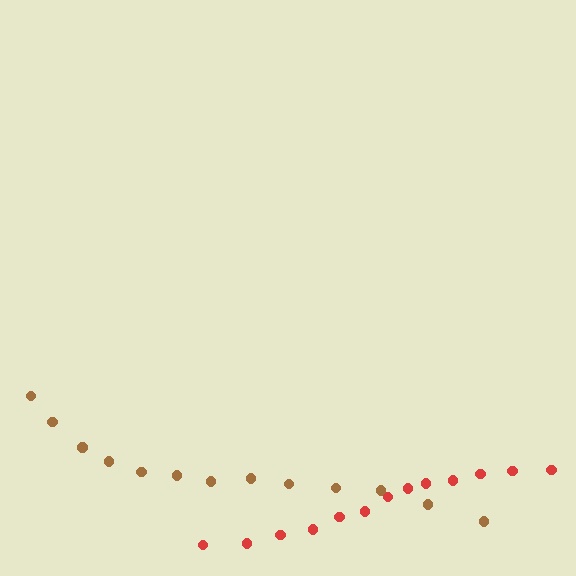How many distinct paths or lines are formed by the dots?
There are 2 distinct paths.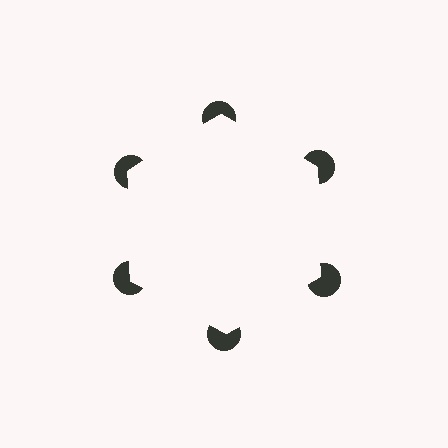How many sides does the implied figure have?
6 sides.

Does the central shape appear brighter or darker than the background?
It typically appears slightly brighter than the background, even though no actual brightness change is drawn.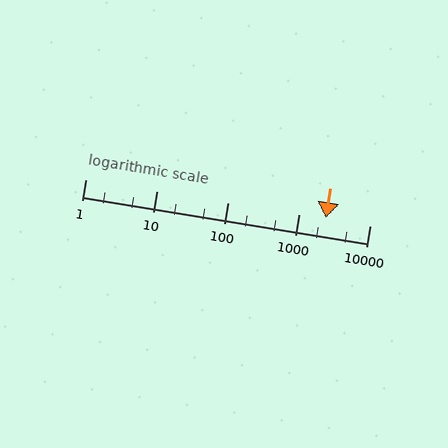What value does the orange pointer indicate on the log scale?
The pointer indicates approximately 2400.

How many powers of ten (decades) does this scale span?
The scale spans 4 decades, from 1 to 10000.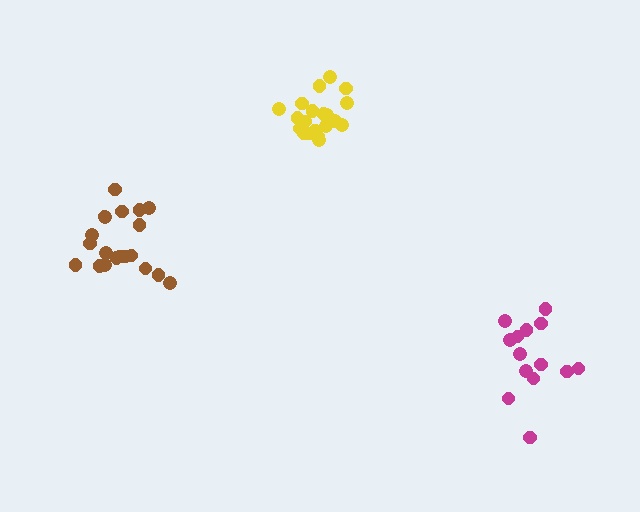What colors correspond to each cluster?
The clusters are colored: brown, magenta, yellow.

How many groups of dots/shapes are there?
There are 3 groups.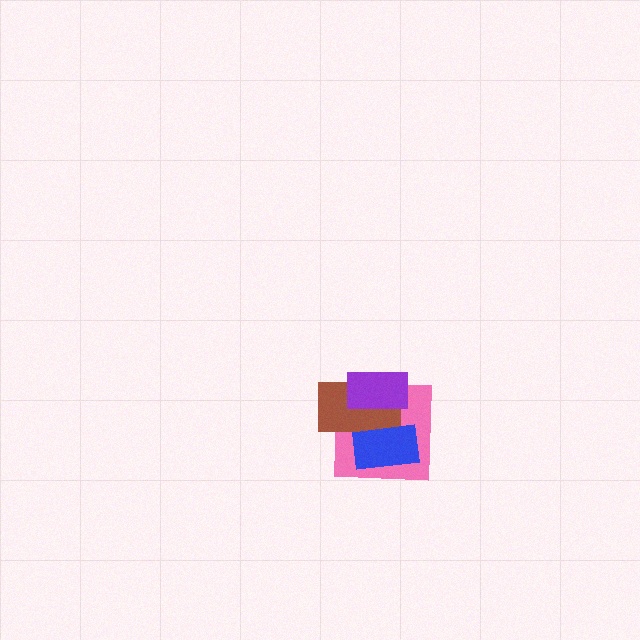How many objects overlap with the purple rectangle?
2 objects overlap with the purple rectangle.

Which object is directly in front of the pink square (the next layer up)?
The brown rectangle is directly in front of the pink square.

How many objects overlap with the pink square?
3 objects overlap with the pink square.